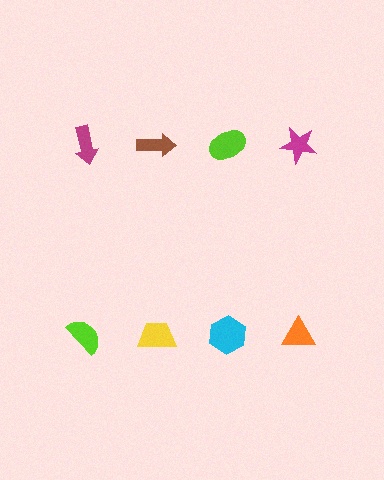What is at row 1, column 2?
A brown arrow.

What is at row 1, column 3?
A lime ellipse.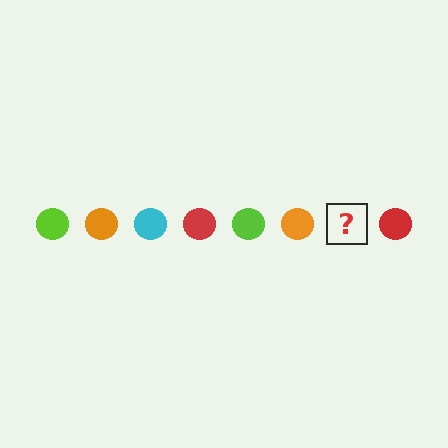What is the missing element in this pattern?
The missing element is a cyan circle.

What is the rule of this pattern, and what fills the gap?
The rule is that the pattern cycles through lime, orange, cyan, red circles. The gap should be filled with a cyan circle.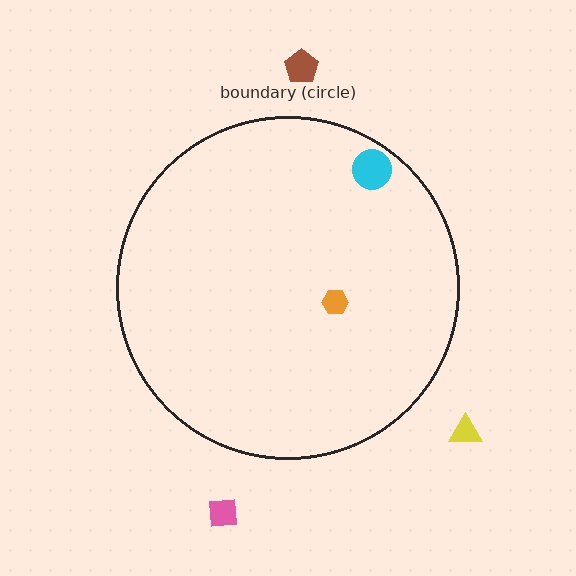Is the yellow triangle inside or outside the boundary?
Outside.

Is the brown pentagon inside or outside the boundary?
Outside.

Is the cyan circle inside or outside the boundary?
Inside.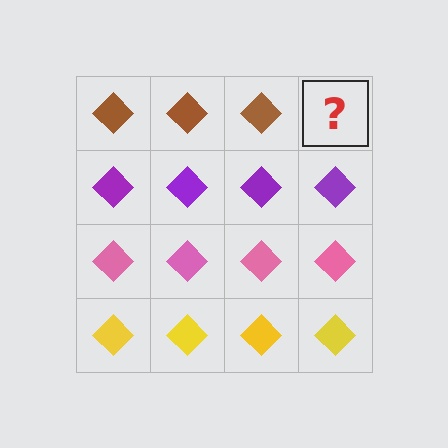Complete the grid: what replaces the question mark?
The question mark should be replaced with a brown diamond.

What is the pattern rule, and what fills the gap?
The rule is that each row has a consistent color. The gap should be filled with a brown diamond.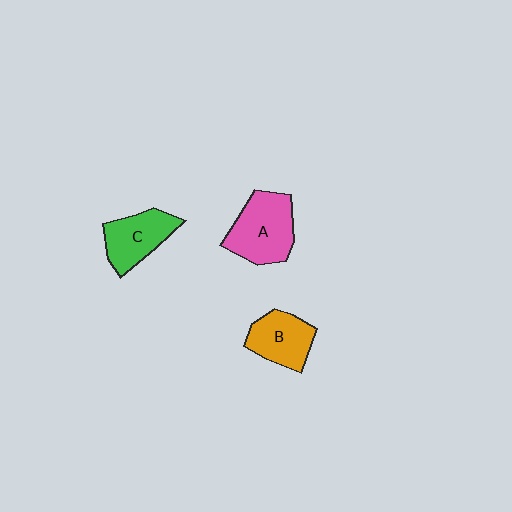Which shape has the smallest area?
Shape B (orange).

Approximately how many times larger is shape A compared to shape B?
Approximately 1.3 times.